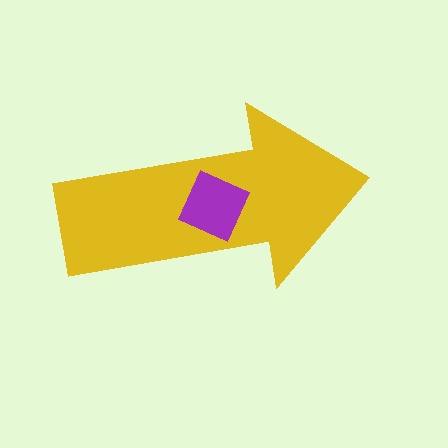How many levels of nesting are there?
2.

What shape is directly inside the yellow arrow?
The purple diamond.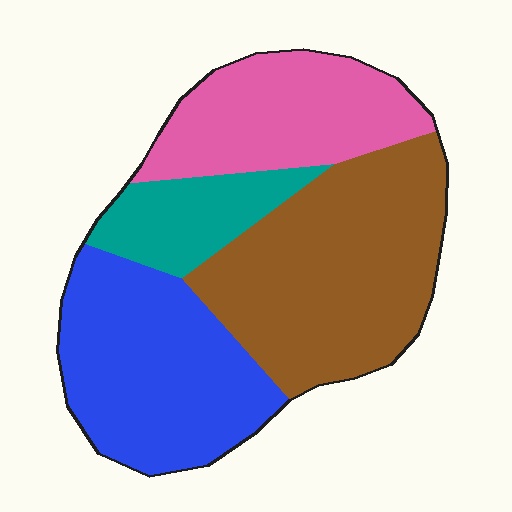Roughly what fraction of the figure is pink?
Pink covers 22% of the figure.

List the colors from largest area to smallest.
From largest to smallest: brown, blue, pink, teal.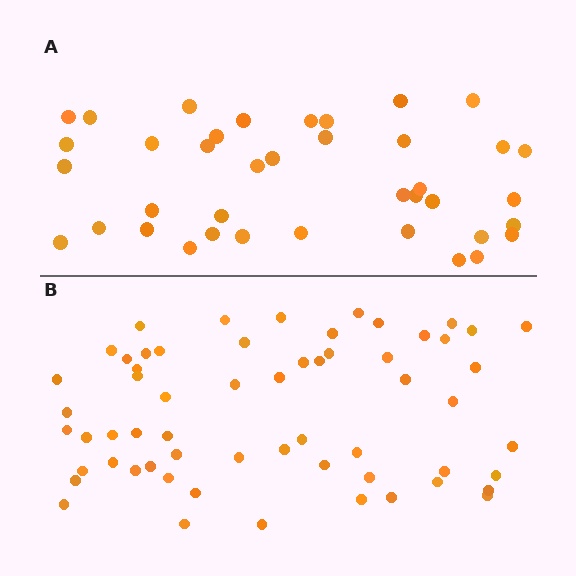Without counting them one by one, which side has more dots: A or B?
Region B (the bottom region) has more dots.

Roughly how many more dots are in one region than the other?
Region B has approximately 20 more dots than region A.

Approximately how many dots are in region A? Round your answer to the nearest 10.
About 40 dots. (The exact count is 39, which rounds to 40.)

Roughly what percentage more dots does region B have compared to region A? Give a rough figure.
About 55% more.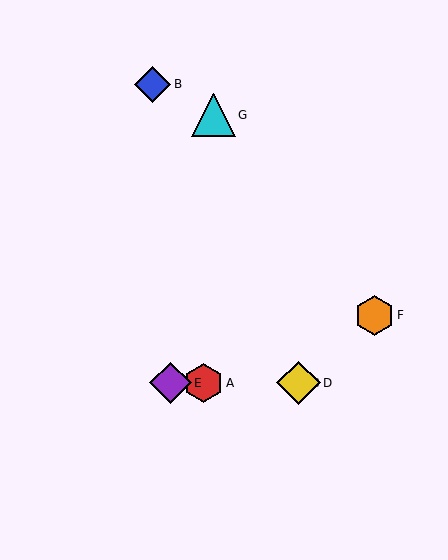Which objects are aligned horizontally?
Objects A, C, D, E are aligned horizontally.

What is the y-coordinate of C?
Object C is at y≈383.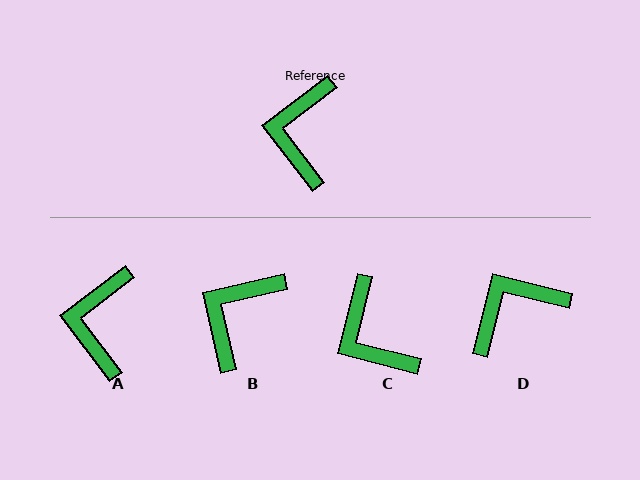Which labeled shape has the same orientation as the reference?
A.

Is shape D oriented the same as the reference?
No, it is off by about 51 degrees.